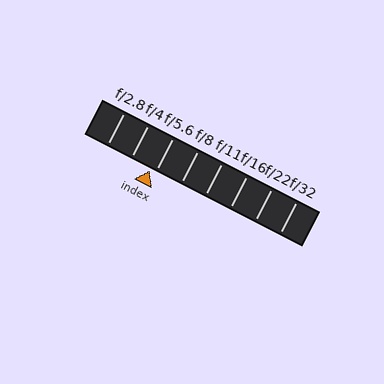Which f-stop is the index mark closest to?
The index mark is closest to f/5.6.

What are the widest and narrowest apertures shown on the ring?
The widest aperture shown is f/2.8 and the narrowest is f/32.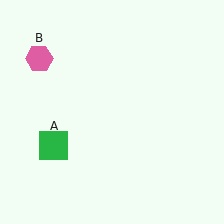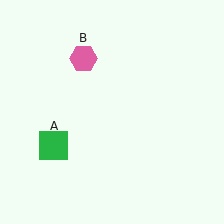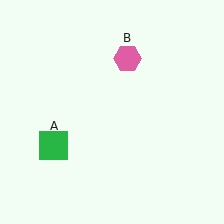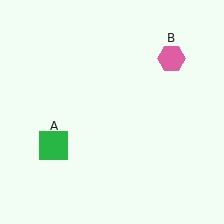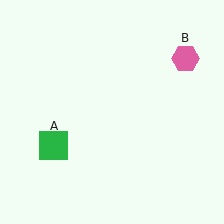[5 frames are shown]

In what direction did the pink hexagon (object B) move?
The pink hexagon (object B) moved right.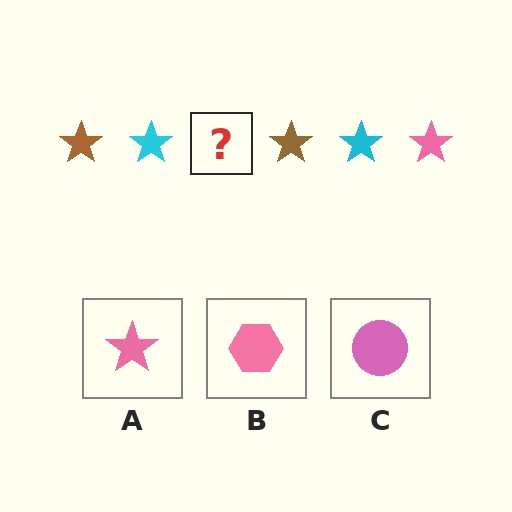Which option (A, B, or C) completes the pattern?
A.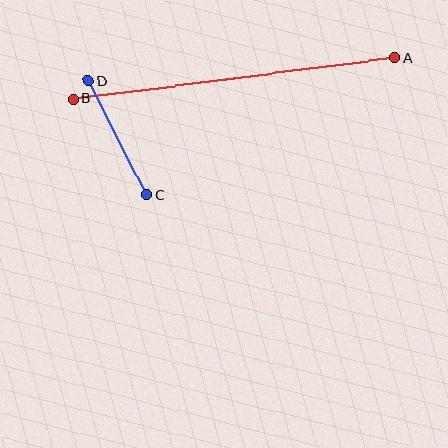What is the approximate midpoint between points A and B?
The midpoint is at approximately (234, 78) pixels.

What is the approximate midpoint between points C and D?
The midpoint is at approximately (117, 138) pixels.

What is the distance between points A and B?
The distance is approximately 325 pixels.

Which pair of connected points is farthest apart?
Points A and B are farthest apart.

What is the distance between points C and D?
The distance is approximately 127 pixels.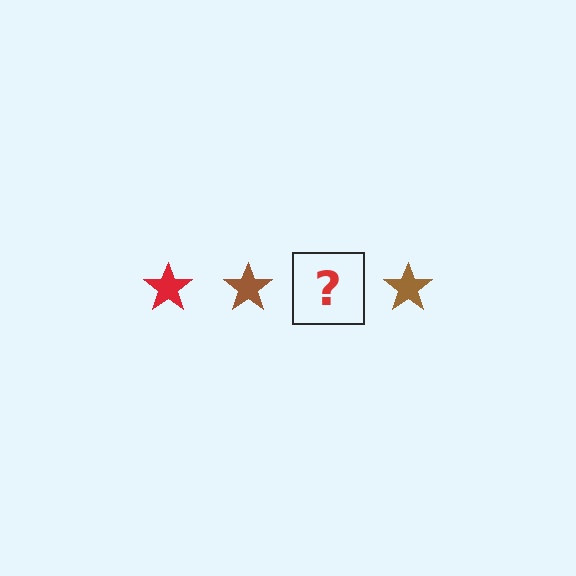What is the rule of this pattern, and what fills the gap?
The rule is that the pattern cycles through red, brown stars. The gap should be filled with a red star.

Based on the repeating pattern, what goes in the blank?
The blank should be a red star.